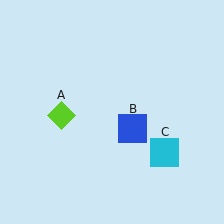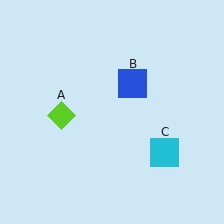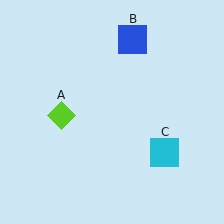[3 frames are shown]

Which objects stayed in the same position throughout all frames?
Lime diamond (object A) and cyan square (object C) remained stationary.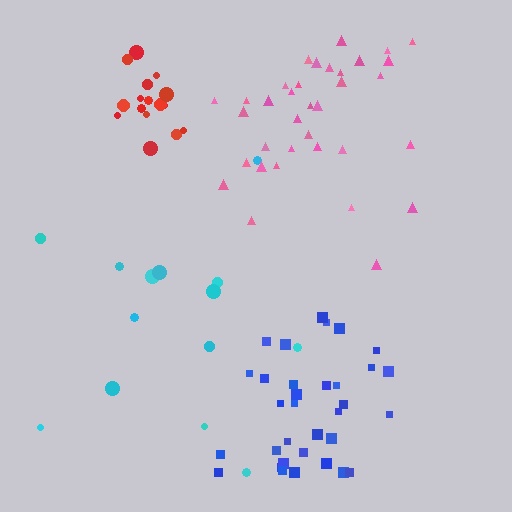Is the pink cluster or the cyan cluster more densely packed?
Pink.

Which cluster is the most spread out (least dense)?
Cyan.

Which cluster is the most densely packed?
Red.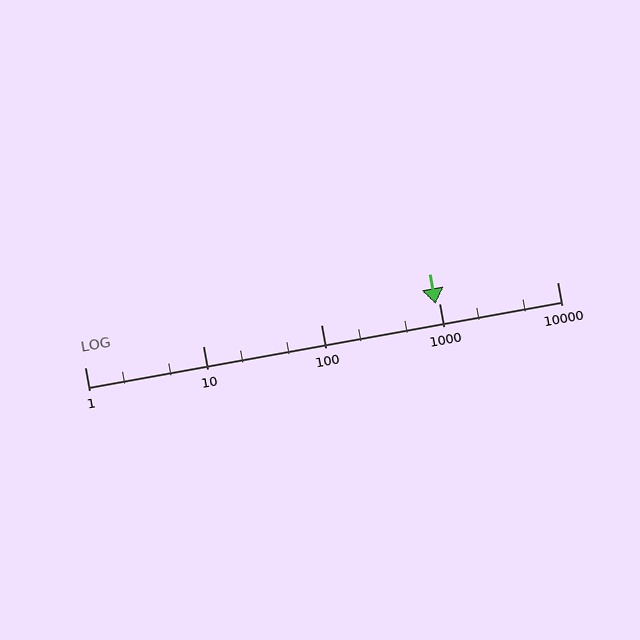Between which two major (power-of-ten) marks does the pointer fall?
The pointer is between 100 and 1000.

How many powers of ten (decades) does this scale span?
The scale spans 4 decades, from 1 to 10000.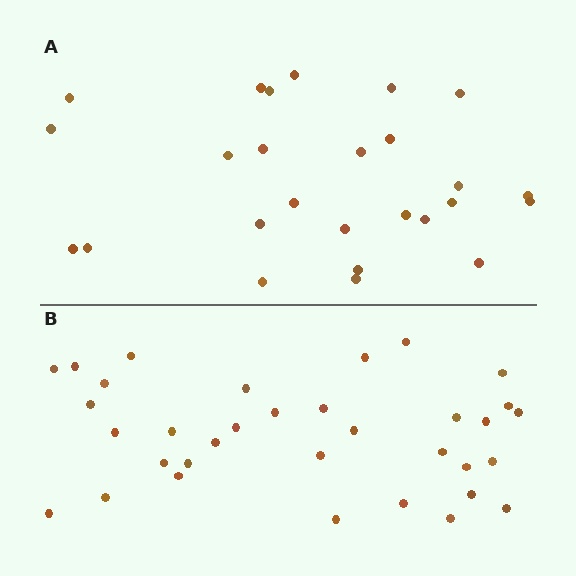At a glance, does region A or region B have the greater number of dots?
Region B (the bottom region) has more dots.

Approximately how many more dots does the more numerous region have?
Region B has roughly 8 or so more dots than region A.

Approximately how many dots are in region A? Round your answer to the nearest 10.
About 30 dots. (The exact count is 26, which rounds to 30.)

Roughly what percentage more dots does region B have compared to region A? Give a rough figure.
About 30% more.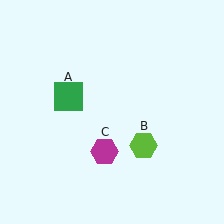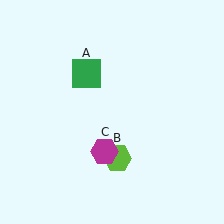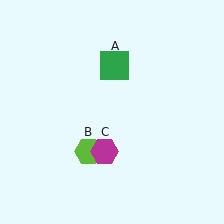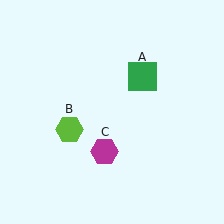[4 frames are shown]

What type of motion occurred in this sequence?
The green square (object A), lime hexagon (object B) rotated clockwise around the center of the scene.